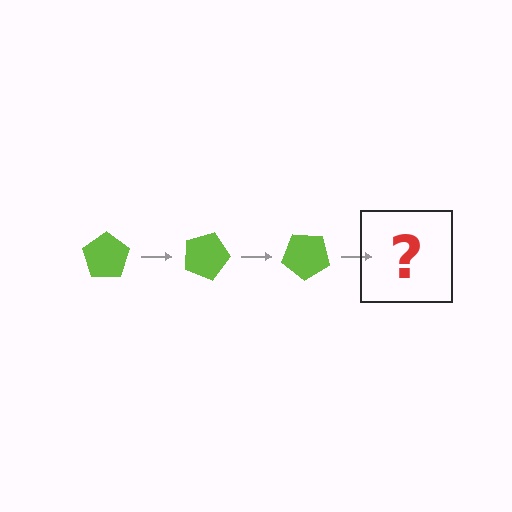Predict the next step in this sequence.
The next step is a lime pentagon rotated 60 degrees.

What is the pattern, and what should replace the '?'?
The pattern is that the pentagon rotates 20 degrees each step. The '?' should be a lime pentagon rotated 60 degrees.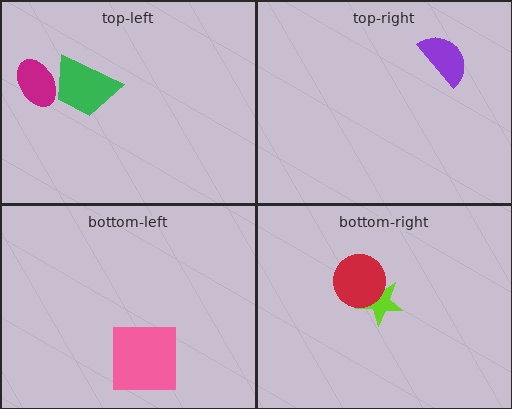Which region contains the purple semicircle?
The top-right region.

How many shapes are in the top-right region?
1.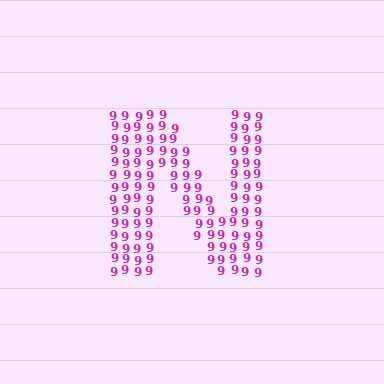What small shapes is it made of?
It is made of small digit 9's.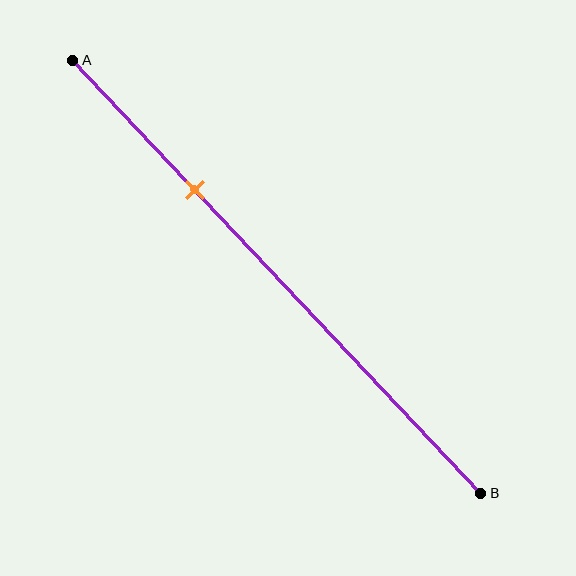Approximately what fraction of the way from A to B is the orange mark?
The orange mark is approximately 30% of the way from A to B.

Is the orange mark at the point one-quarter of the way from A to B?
No, the mark is at about 30% from A, not at the 25% one-quarter point.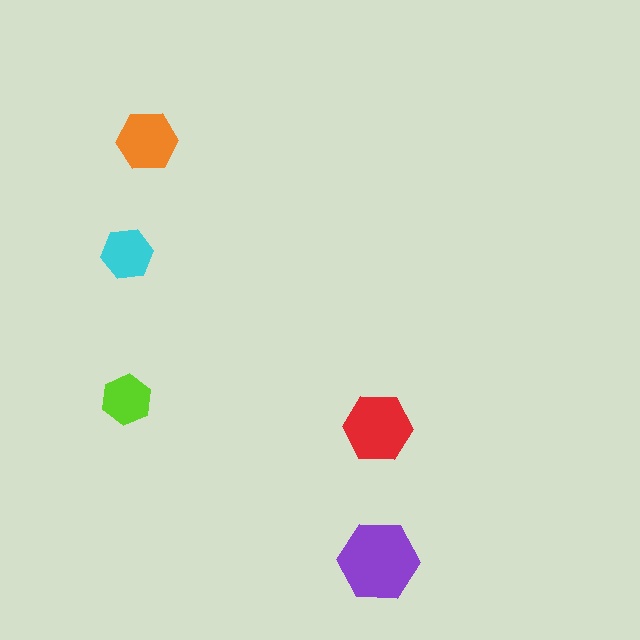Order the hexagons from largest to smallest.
the purple one, the red one, the orange one, the cyan one, the lime one.